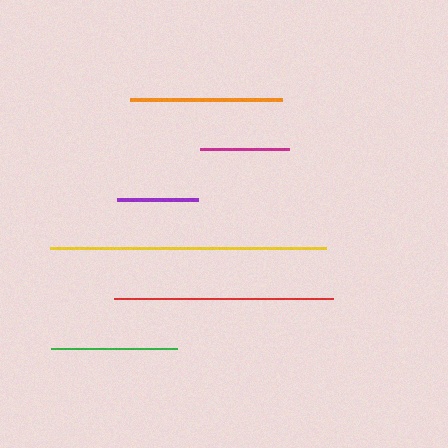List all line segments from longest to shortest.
From longest to shortest: yellow, red, orange, green, magenta, purple.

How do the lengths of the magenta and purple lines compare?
The magenta and purple lines are approximately the same length.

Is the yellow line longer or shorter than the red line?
The yellow line is longer than the red line.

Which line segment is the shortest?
The purple line is the shortest at approximately 81 pixels.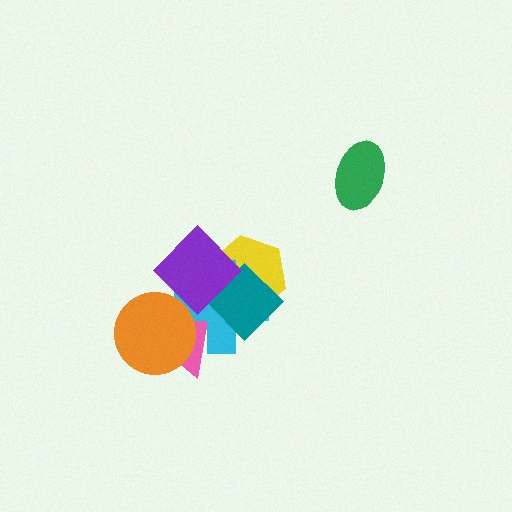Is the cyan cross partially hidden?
Yes, it is partially covered by another shape.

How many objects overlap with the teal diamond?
4 objects overlap with the teal diamond.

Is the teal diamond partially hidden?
Yes, it is partially covered by another shape.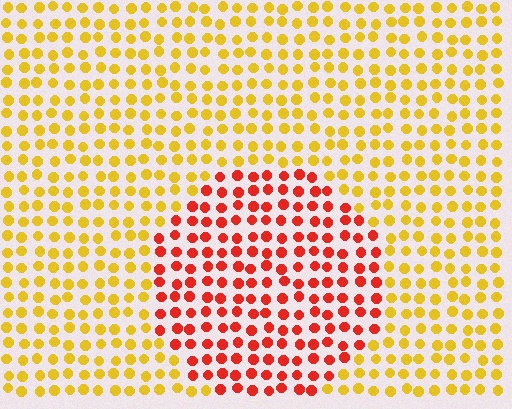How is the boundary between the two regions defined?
The boundary is defined purely by a slight shift in hue (about 48 degrees). Spacing, size, and orientation are identical on both sides.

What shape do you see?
I see a circle.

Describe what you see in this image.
The image is filled with small yellow elements in a uniform arrangement. A circle-shaped region is visible where the elements are tinted to a slightly different hue, forming a subtle color boundary.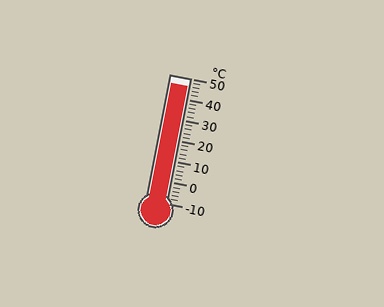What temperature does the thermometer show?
The thermometer shows approximately 46°C.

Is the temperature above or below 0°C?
The temperature is above 0°C.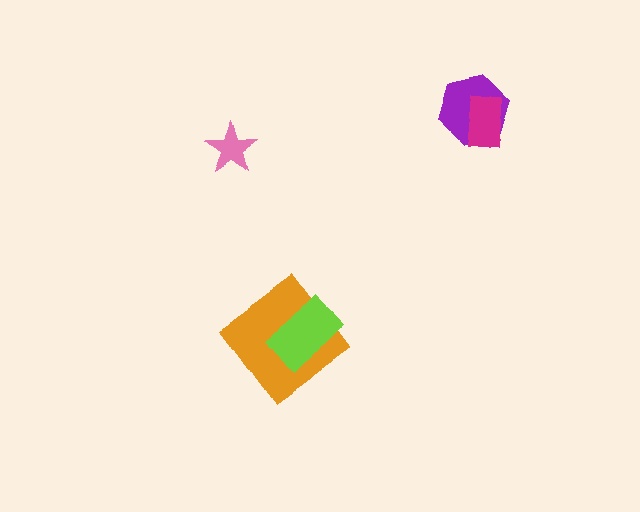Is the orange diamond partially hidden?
Yes, it is partially covered by another shape.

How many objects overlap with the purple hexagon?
1 object overlaps with the purple hexagon.